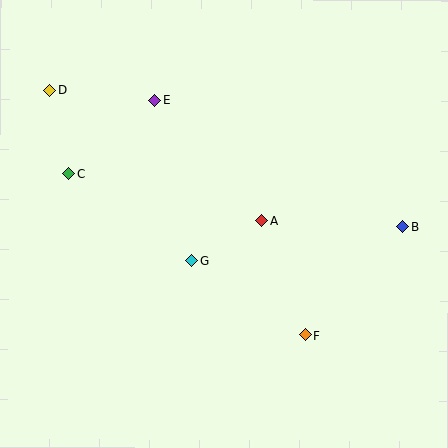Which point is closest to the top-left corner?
Point D is closest to the top-left corner.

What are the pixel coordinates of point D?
Point D is at (50, 90).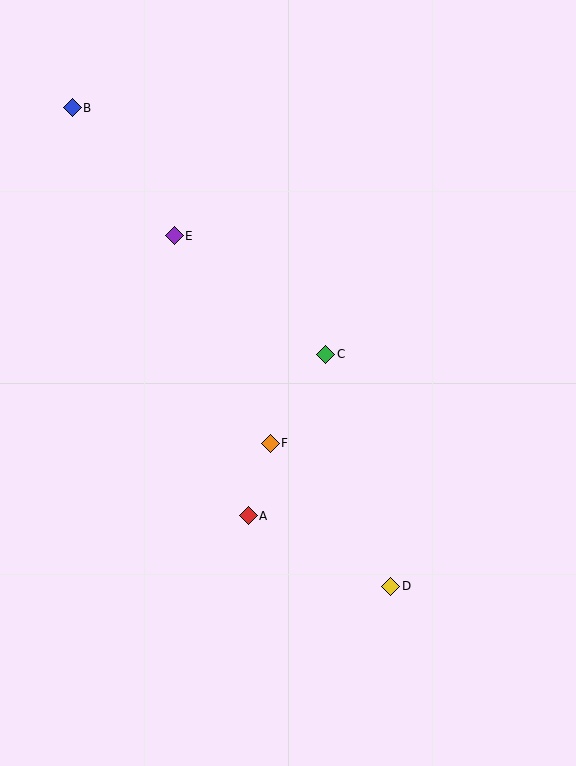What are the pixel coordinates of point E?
Point E is at (174, 236).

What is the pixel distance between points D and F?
The distance between D and F is 187 pixels.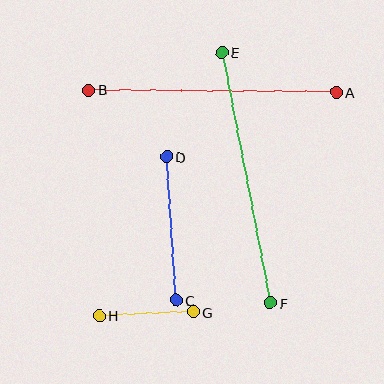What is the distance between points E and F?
The distance is approximately 255 pixels.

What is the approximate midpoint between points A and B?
The midpoint is at approximately (212, 91) pixels.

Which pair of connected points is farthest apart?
Points E and F are farthest apart.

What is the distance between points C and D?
The distance is approximately 144 pixels.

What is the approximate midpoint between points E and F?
The midpoint is at approximately (246, 178) pixels.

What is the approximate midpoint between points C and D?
The midpoint is at approximately (171, 229) pixels.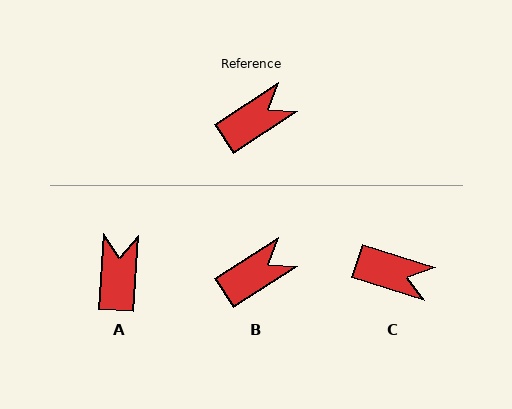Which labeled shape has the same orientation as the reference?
B.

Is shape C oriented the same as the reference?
No, it is off by about 51 degrees.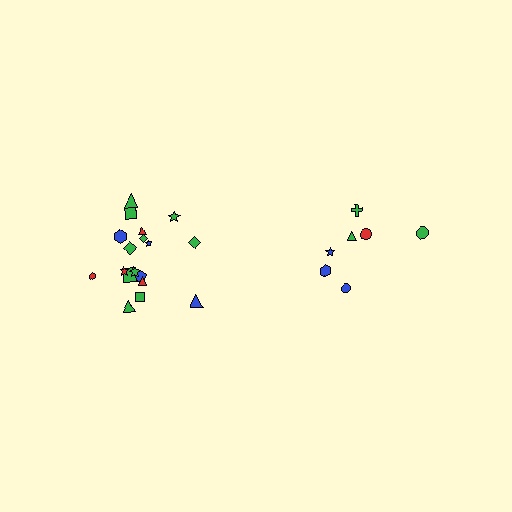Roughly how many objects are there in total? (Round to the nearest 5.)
Roughly 25 objects in total.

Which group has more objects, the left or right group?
The left group.